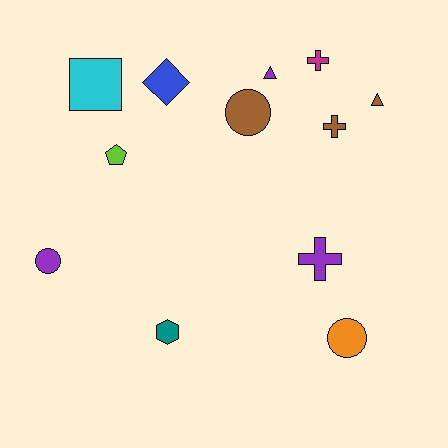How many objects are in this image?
There are 12 objects.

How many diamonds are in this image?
There is 1 diamond.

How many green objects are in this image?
There are no green objects.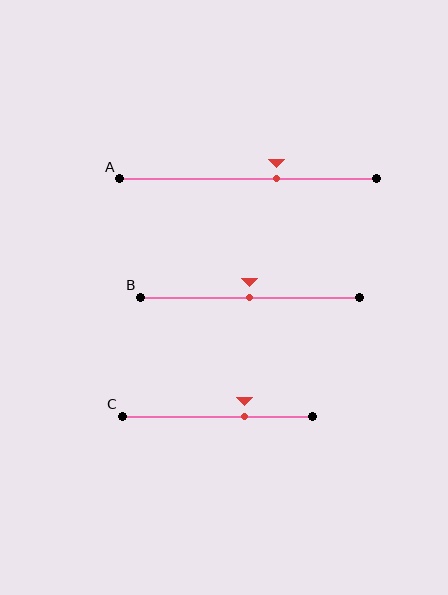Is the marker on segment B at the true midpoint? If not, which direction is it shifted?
Yes, the marker on segment B is at the true midpoint.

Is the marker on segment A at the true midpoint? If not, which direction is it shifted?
No, the marker on segment A is shifted to the right by about 11% of the segment length.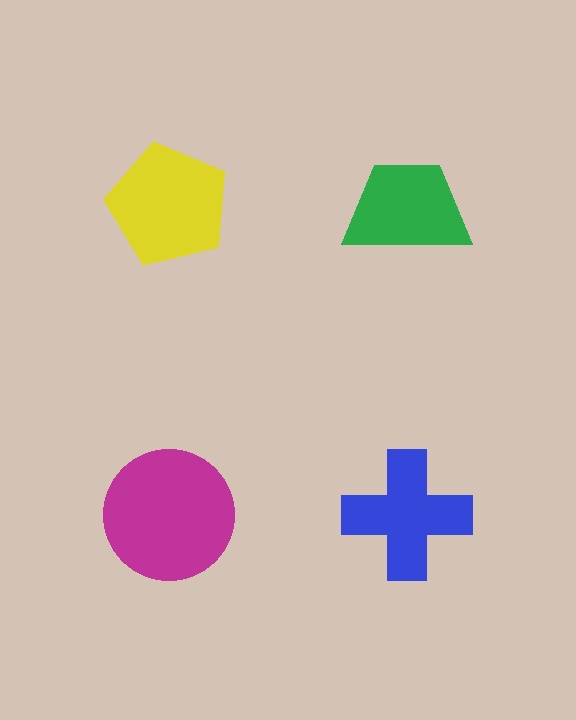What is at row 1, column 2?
A green trapezoid.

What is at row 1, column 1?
A yellow pentagon.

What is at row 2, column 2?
A blue cross.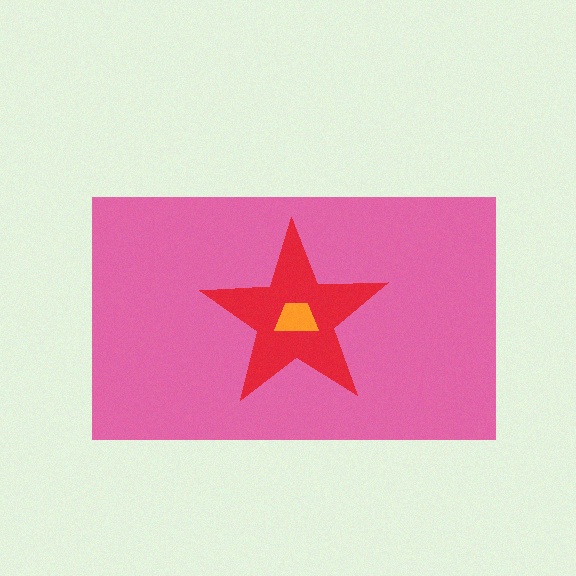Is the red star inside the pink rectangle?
Yes.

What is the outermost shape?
The pink rectangle.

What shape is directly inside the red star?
The orange trapezoid.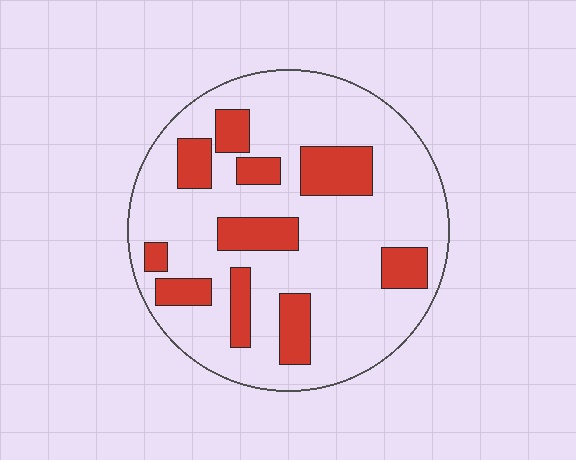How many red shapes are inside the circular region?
10.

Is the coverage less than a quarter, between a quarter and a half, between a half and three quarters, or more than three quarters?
Less than a quarter.